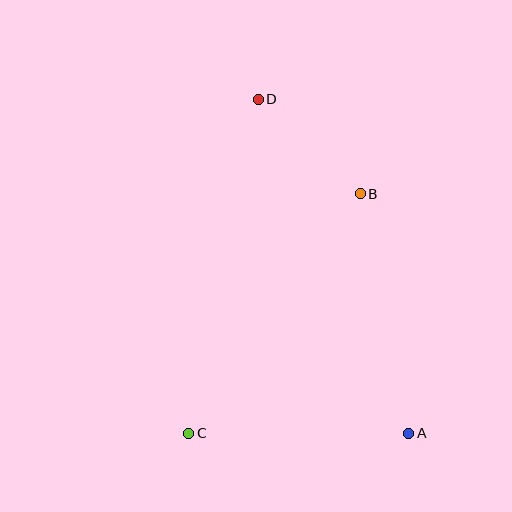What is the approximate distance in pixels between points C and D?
The distance between C and D is approximately 341 pixels.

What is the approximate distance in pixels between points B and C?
The distance between B and C is approximately 295 pixels.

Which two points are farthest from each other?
Points A and D are farthest from each other.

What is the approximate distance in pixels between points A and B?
The distance between A and B is approximately 245 pixels.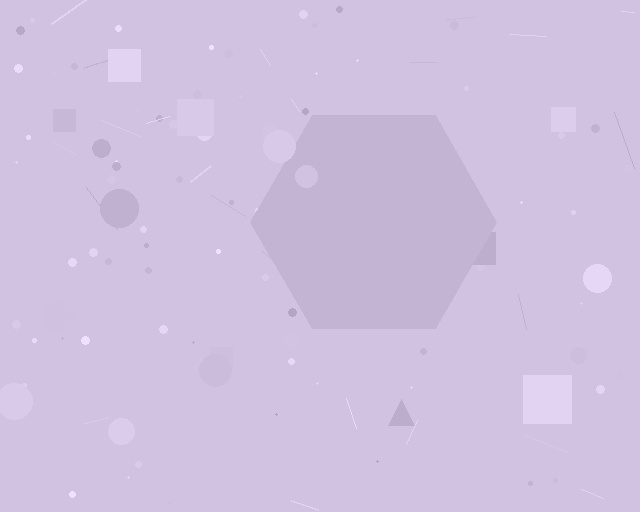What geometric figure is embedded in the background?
A hexagon is embedded in the background.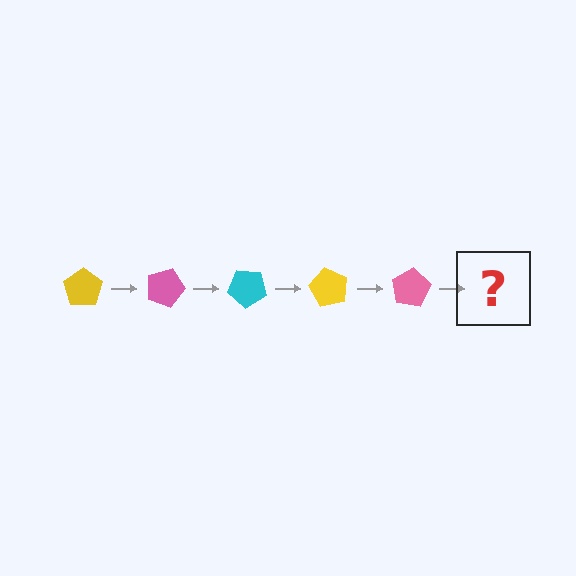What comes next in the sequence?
The next element should be a cyan pentagon, rotated 100 degrees from the start.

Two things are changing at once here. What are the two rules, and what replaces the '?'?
The two rules are that it rotates 20 degrees each step and the color cycles through yellow, pink, and cyan. The '?' should be a cyan pentagon, rotated 100 degrees from the start.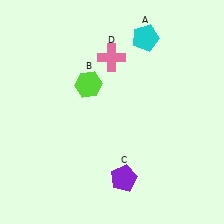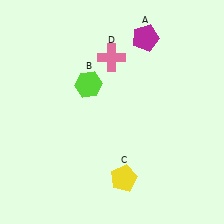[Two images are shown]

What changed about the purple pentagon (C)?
In Image 1, C is purple. In Image 2, it changed to yellow.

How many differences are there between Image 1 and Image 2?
There are 2 differences between the two images.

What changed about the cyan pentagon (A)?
In Image 1, A is cyan. In Image 2, it changed to magenta.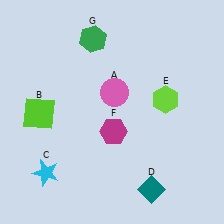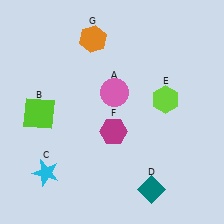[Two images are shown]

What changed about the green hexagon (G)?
In Image 1, G is green. In Image 2, it changed to orange.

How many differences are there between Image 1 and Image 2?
There is 1 difference between the two images.